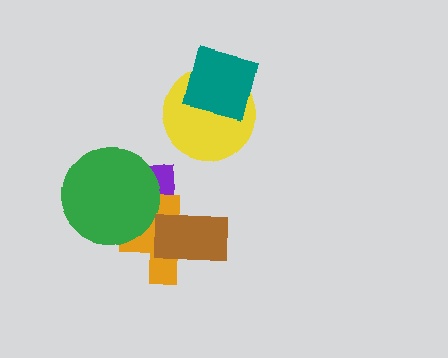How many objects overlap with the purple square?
2 objects overlap with the purple square.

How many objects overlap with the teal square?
1 object overlaps with the teal square.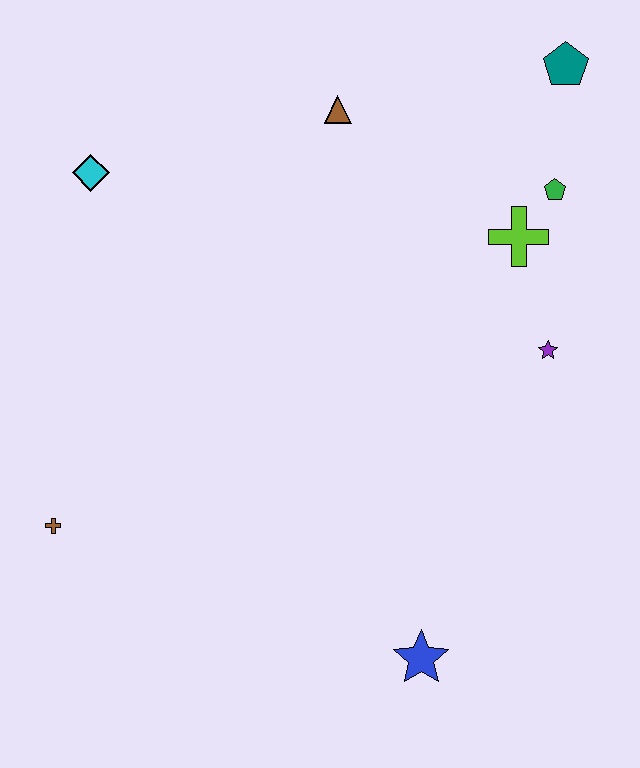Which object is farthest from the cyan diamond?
The blue star is farthest from the cyan diamond.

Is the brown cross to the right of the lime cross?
No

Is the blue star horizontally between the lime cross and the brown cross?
Yes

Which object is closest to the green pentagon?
The lime cross is closest to the green pentagon.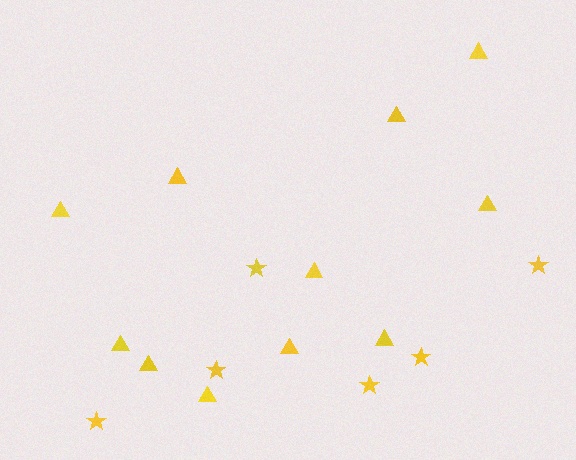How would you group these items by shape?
There are 2 groups: one group of stars (6) and one group of triangles (11).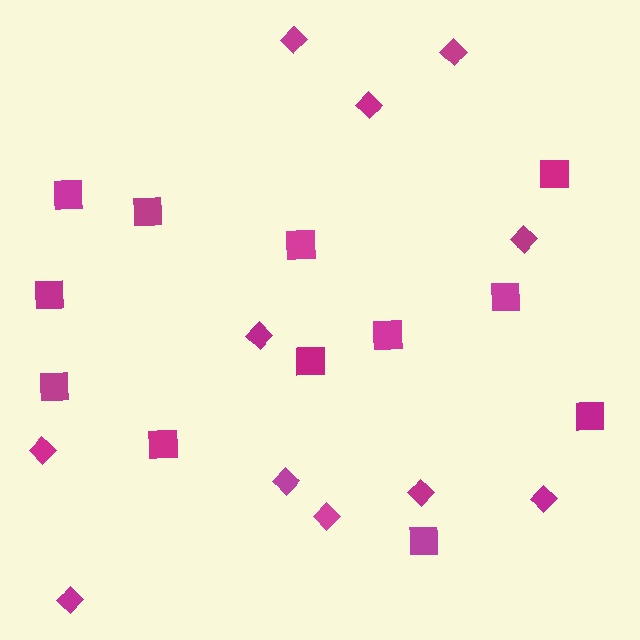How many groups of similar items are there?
There are 2 groups: one group of squares (12) and one group of diamonds (11).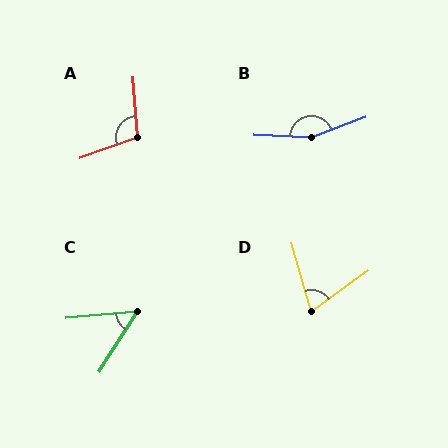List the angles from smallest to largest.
C (52°), D (71°), A (105°), B (156°).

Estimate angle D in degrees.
Approximately 71 degrees.